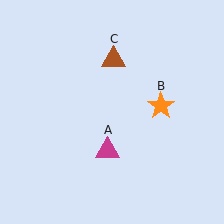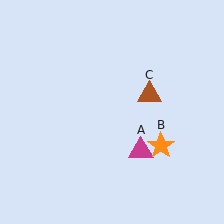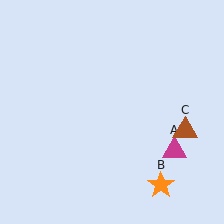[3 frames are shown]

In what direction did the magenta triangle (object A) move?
The magenta triangle (object A) moved right.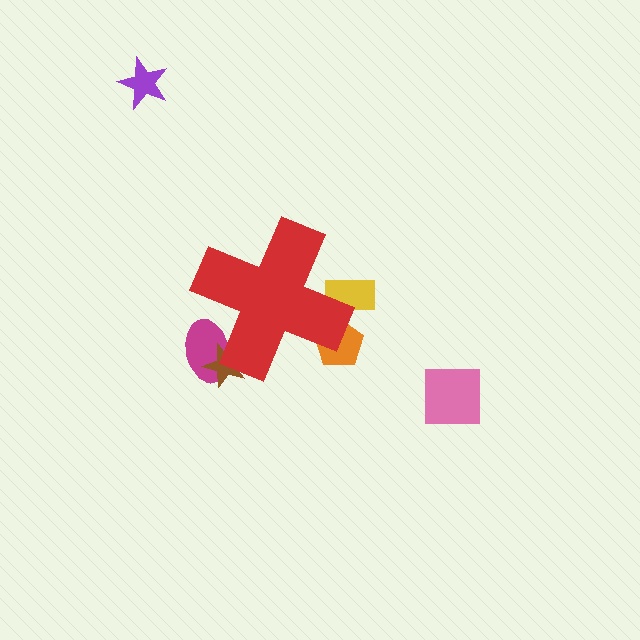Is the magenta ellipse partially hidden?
Yes, the magenta ellipse is partially hidden behind the red cross.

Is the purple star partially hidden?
No, the purple star is fully visible.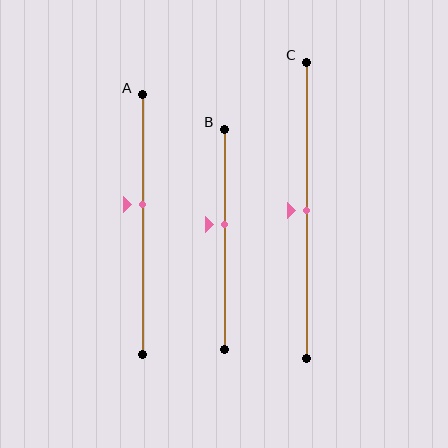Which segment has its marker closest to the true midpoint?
Segment C has its marker closest to the true midpoint.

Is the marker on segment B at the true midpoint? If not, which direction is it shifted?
No, the marker on segment B is shifted upward by about 7% of the segment length.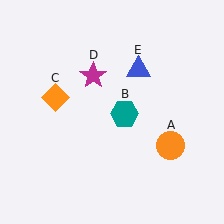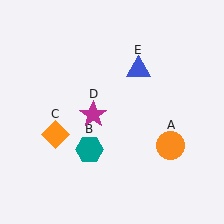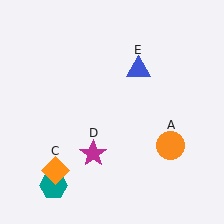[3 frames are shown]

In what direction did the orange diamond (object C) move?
The orange diamond (object C) moved down.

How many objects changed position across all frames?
3 objects changed position: teal hexagon (object B), orange diamond (object C), magenta star (object D).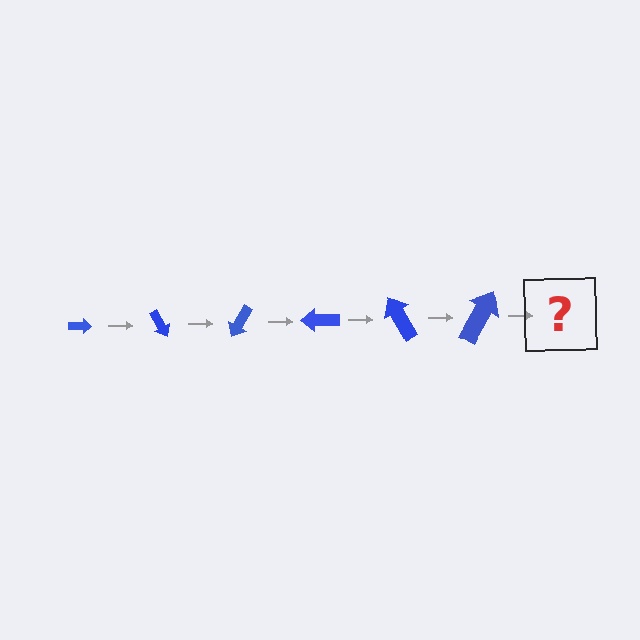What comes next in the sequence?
The next element should be an arrow, larger than the previous one and rotated 360 degrees from the start.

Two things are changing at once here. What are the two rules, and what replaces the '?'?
The two rules are that the arrow grows larger each step and it rotates 60 degrees each step. The '?' should be an arrow, larger than the previous one and rotated 360 degrees from the start.